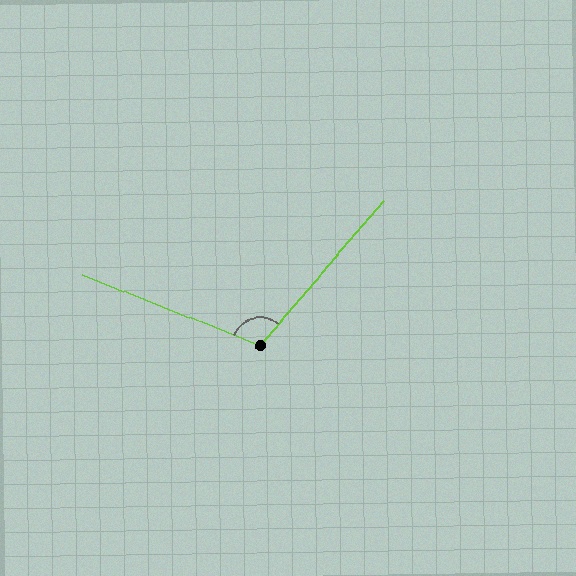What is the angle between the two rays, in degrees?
Approximately 109 degrees.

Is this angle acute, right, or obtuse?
It is obtuse.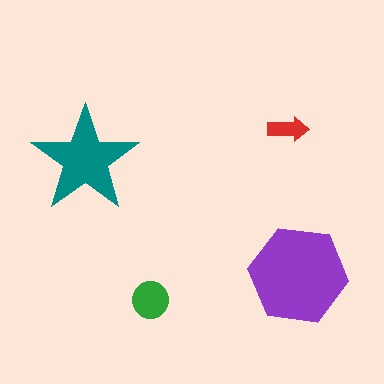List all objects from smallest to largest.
The red arrow, the green circle, the teal star, the purple hexagon.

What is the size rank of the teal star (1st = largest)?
2nd.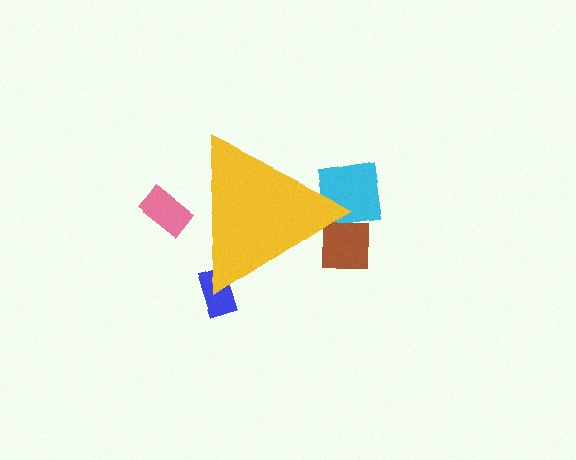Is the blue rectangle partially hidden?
Yes, the blue rectangle is partially hidden behind the yellow triangle.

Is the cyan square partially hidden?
Yes, the cyan square is partially hidden behind the yellow triangle.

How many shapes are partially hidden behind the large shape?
4 shapes are partially hidden.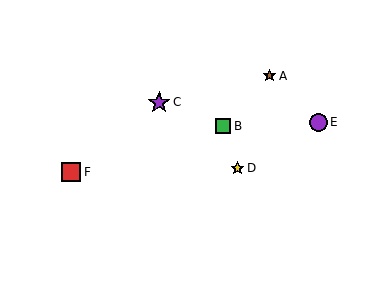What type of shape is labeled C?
Shape C is a purple star.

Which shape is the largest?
The purple star (labeled C) is the largest.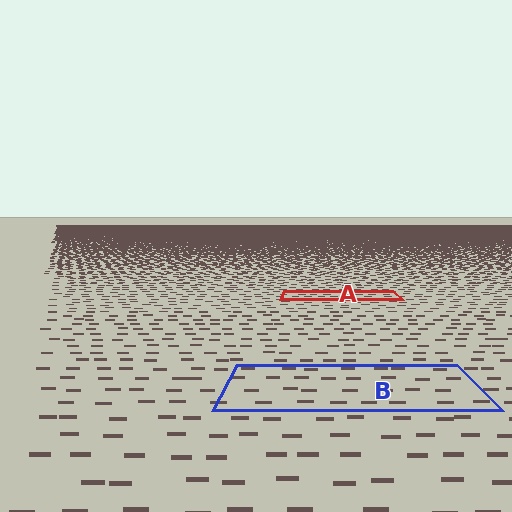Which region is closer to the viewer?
Region B is closer. The texture elements there are larger and more spread out.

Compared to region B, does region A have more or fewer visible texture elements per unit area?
Region A has more texture elements per unit area — they are packed more densely because it is farther away.